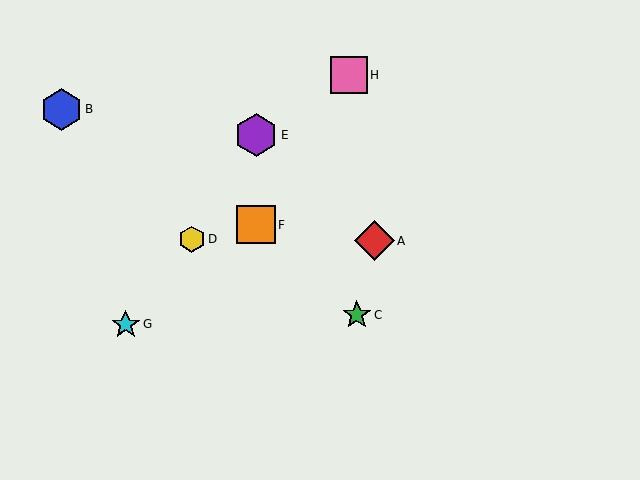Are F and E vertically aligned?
Yes, both are at x≈256.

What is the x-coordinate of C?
Object C is at x≈357.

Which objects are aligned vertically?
Objects E, F are aligned vertically.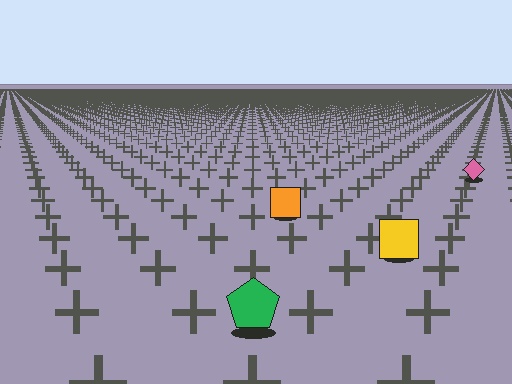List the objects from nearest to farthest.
From nearest to farthest: the green pentagon, the yellow square, the orange square, the pink diamond.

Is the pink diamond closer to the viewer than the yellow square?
No. The yellow square is closer — you can tell from the texture gradient: the ground texture is coarser near it.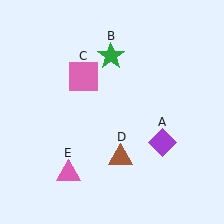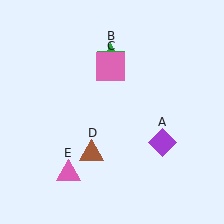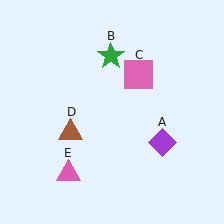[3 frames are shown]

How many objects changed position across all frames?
2 objects changed position: pink square (object C), brown triangle (object D).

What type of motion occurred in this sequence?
The pink square (object C), brown triangle (object D) rotated clockwise around the center of the scene.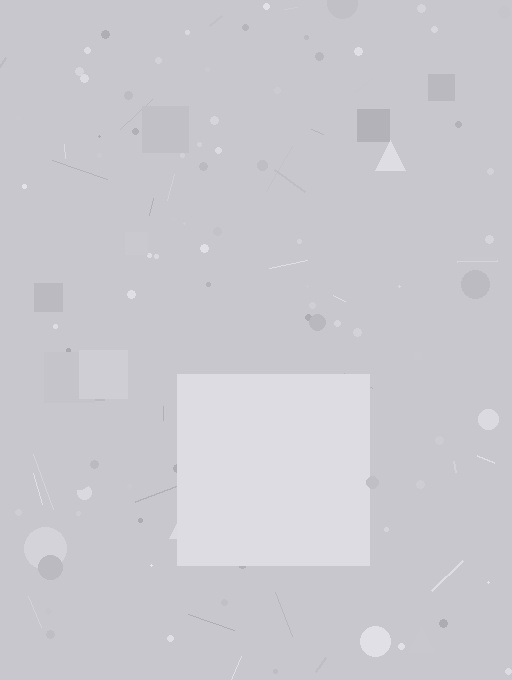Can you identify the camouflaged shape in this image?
The camouflaged shape is a square.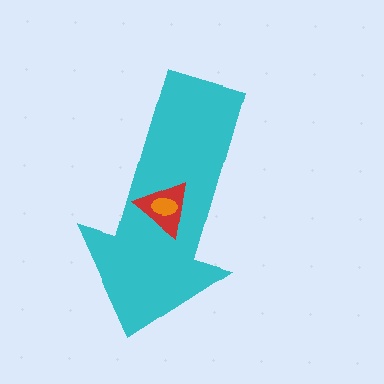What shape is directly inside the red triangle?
The orange ellipse.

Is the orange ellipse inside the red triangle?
Yes.